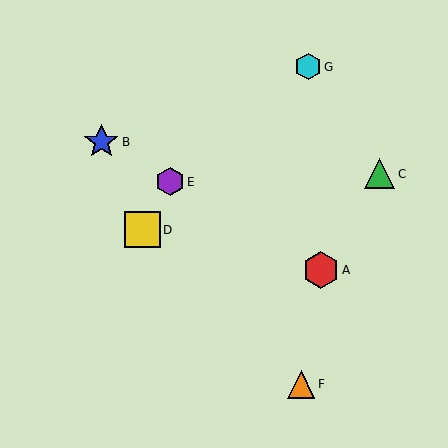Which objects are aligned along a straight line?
Objects A, B, E are aligned along a straight line.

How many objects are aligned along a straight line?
3 objects (A, B, E) are aligned along a straight line.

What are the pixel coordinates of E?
Object E is at (170, 182).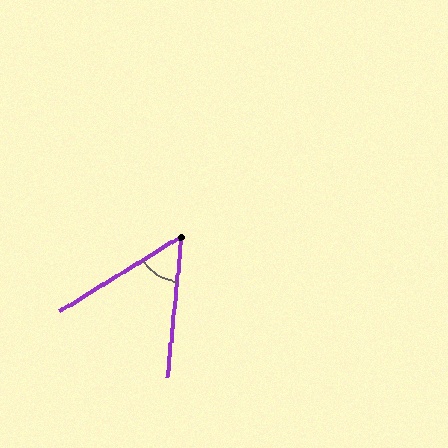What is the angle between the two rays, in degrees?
Approximately 53 degrees.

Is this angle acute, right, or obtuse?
It is acute.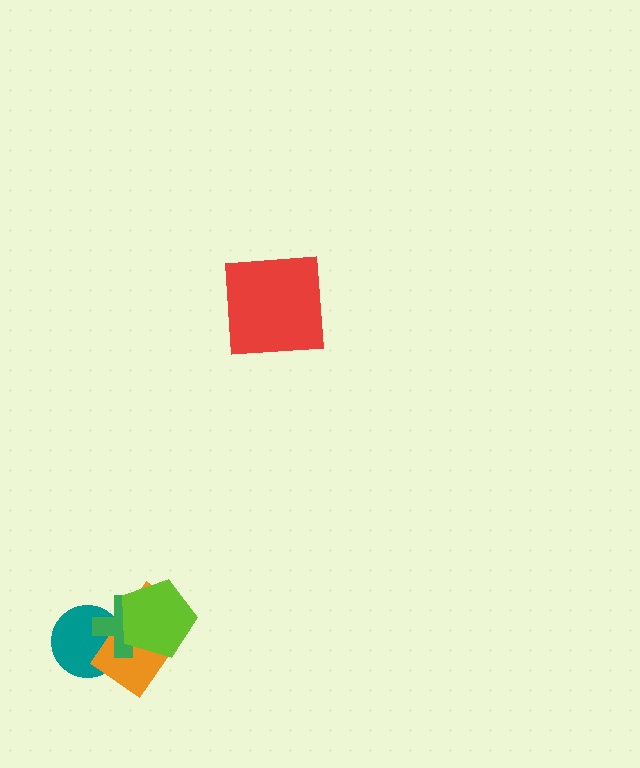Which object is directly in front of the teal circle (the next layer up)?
The orange rectangle is directly in front of the teal circle.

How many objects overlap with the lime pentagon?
2 objects overlap with the lime pentagon.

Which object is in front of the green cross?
The lime pentagon is in front of the green cross.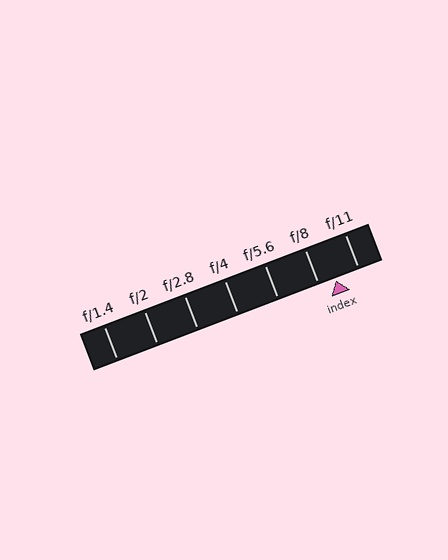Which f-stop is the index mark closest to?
The index mark is closest to f/8.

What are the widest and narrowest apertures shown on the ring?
The widest aperture shown is f/1.4 and the narrowest is f/11.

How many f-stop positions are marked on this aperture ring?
There are 7 f-stop positions marked.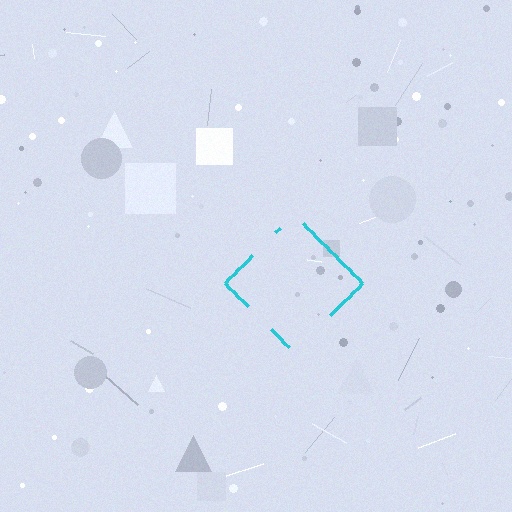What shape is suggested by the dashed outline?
The dashed outline suggests a diamond.